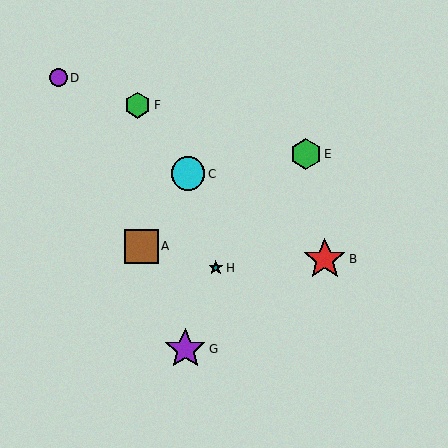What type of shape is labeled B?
Shape B is a red star.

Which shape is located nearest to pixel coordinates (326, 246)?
The red star (labeled B) at (325, 259) is nearest to that location.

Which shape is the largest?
The red star (labeled B) is the largest.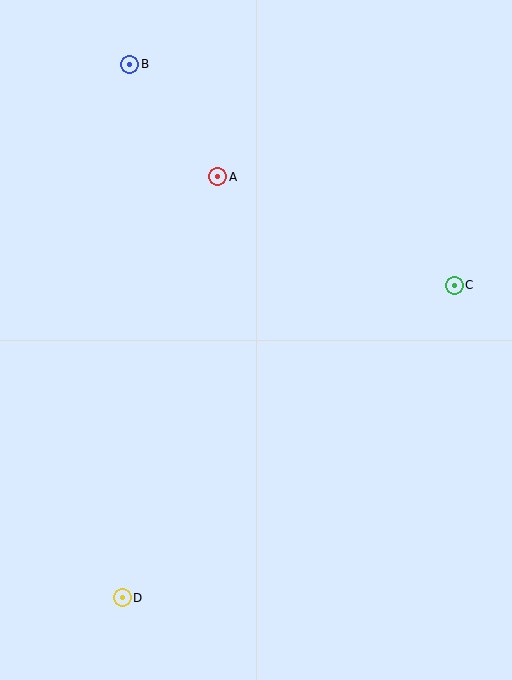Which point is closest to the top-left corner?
Point B is closest to the top-left corner.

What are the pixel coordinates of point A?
Point A is at (218, 177).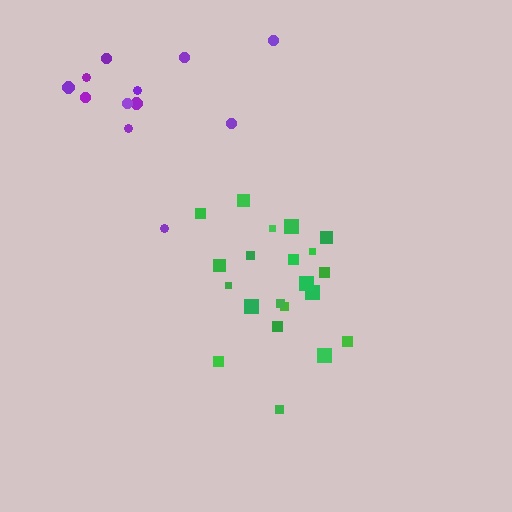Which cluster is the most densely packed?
Green.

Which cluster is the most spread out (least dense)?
Purple.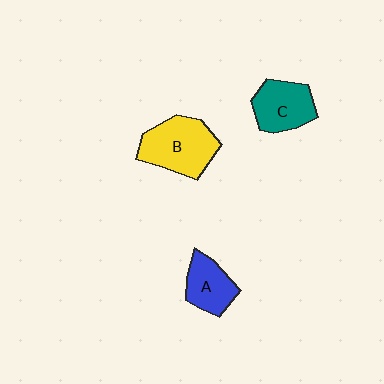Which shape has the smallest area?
Shape A (blue).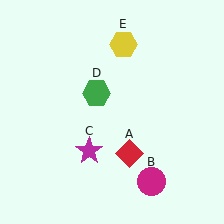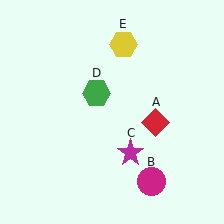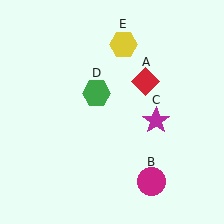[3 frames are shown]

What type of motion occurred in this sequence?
The red diamond (object A), magenta star (object C) rotated counterclockwise around the center of the scene.